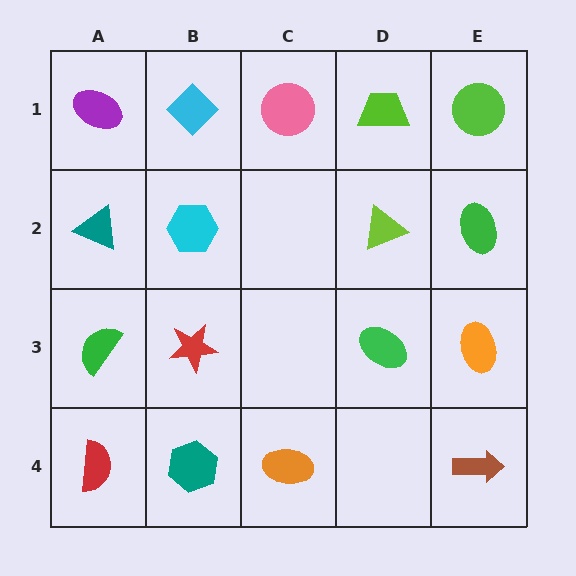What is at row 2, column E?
A green ellipse.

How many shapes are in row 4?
4 shapes.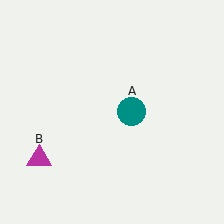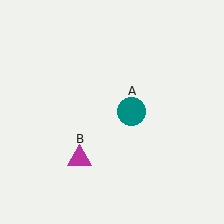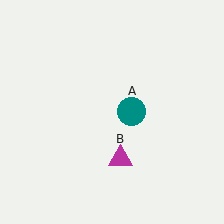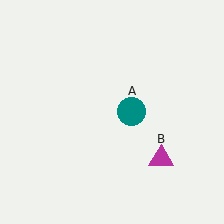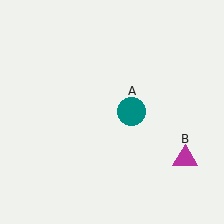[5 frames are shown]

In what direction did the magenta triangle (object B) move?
The magenta triangle (object B) moved right.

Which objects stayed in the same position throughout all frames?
Teal circle (object A) remained stationary.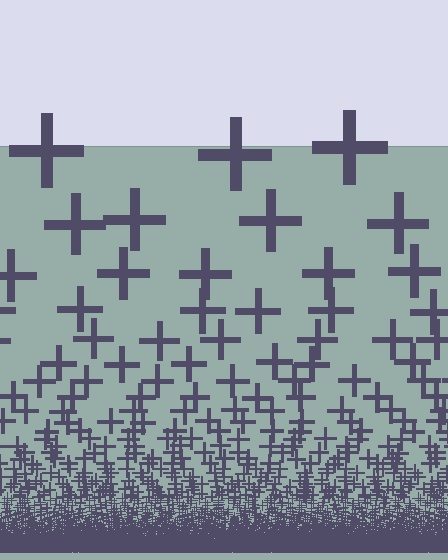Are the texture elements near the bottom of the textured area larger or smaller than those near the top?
Smaller. The gradient is inverted — elements near the bottom are smaller and denser.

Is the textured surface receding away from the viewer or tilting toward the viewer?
The surface appears to tilt toward the viewer. Texture elements get larger and sparser toward the top.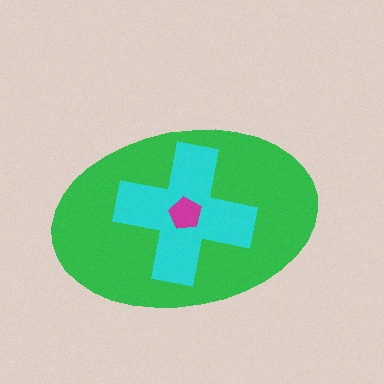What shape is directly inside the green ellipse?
The cyan cross.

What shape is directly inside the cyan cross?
The magenta pentagon.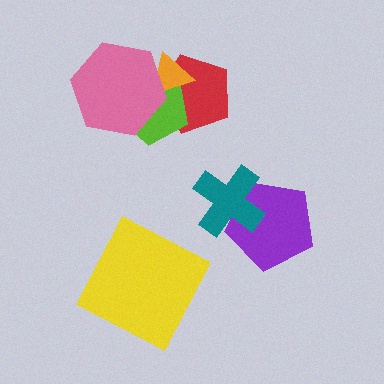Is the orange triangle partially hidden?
Yes, it is partially covered by another shape.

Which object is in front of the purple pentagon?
The teal cross is in front of the purple pentagon.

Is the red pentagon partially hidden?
Yes, it is partially covered by another shape.